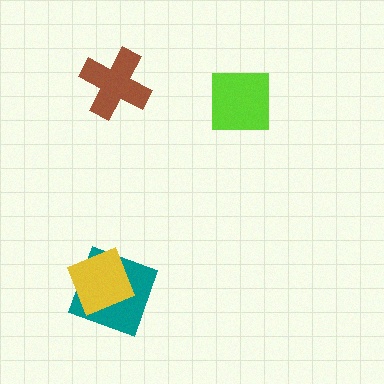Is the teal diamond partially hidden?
Yes, it is partially covered by another shape.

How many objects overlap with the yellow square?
1 object overlaps with the yellow square.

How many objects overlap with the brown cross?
0 objects overlap with the brown cross.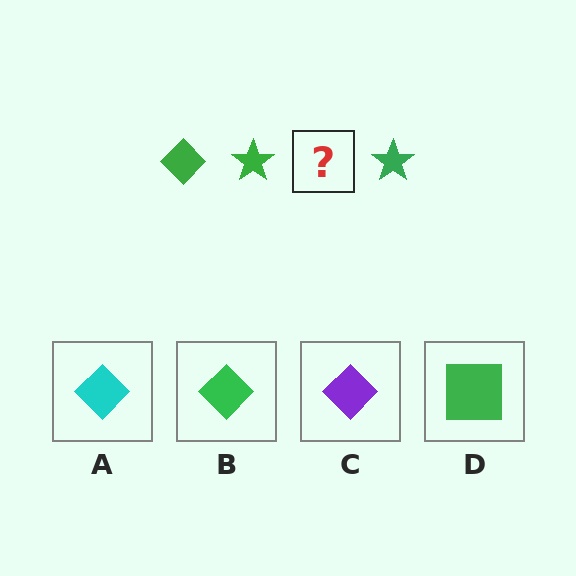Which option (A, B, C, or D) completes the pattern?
B.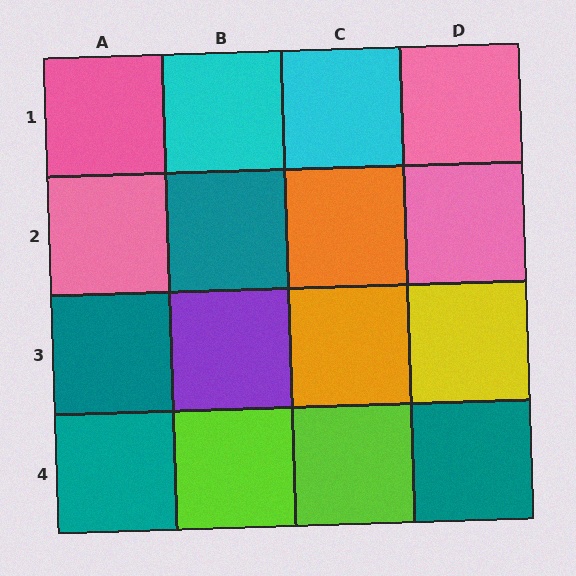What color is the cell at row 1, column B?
Cyan.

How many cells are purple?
1 cell is purple.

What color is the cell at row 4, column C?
Lime.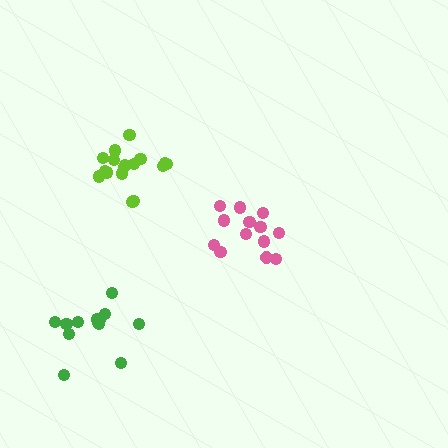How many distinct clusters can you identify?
There are 3 distinct clusters.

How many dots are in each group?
Group 1: 13 dots, Group 2: 17 dots, Group 3: 13 dots (43 total).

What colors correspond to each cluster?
The clusters are colored: pink, lime, green.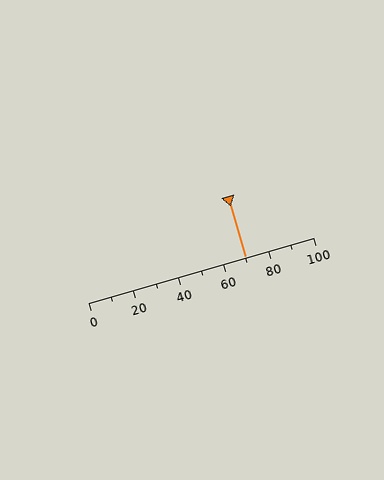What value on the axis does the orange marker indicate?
The marker indicates approximately 70.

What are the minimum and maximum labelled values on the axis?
The axis runs from 0 to 100.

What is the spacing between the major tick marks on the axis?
The major ticks are spaced 20 apart.